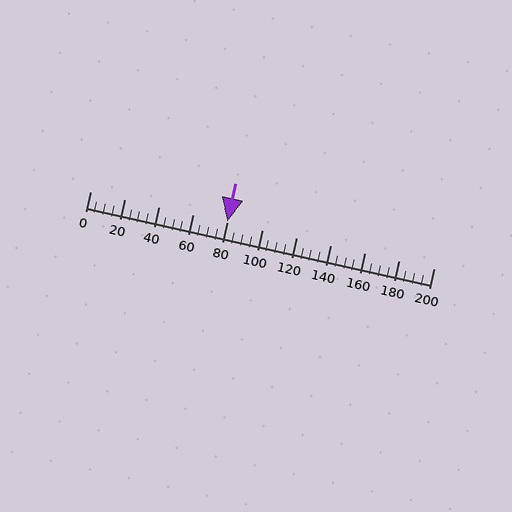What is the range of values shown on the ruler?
The ruler shows values from 0 to 200.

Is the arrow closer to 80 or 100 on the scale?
The arrow is closer to 80.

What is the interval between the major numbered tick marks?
The major tick marks are spaced 20 units apart.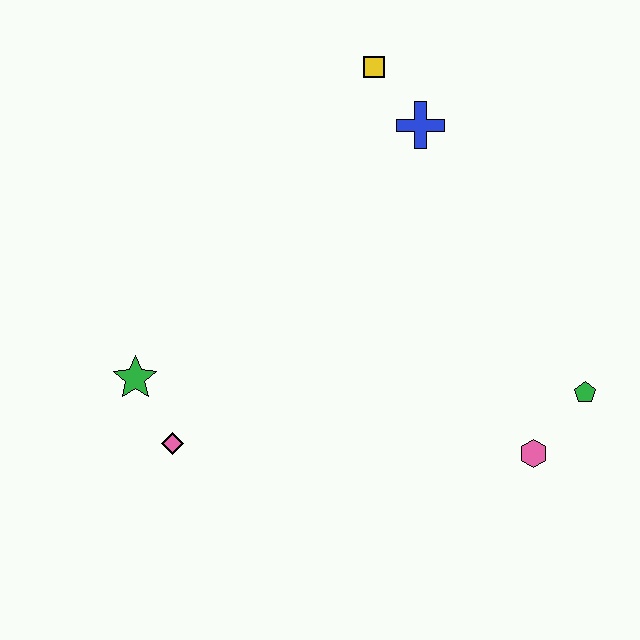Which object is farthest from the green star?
The green pentagon is farthest from the green star.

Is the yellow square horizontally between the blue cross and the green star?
Yes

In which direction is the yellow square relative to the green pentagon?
The yellow square is above the green pentagon.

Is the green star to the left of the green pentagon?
Yes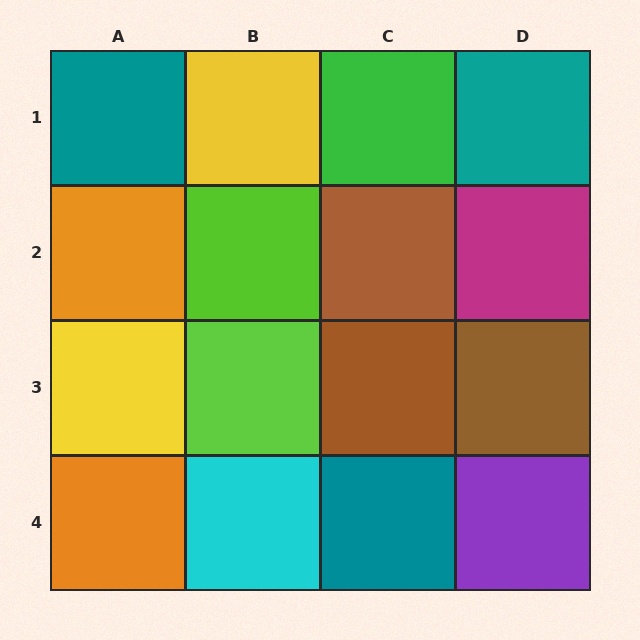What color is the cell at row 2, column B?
Lime.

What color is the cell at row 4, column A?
Orange.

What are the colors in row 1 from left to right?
Teal, yellow, green, teal.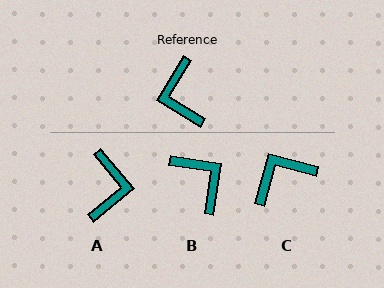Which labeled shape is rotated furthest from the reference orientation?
A, about 161 degrees away.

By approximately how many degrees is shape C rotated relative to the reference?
Approximately 74 degrees clockwise.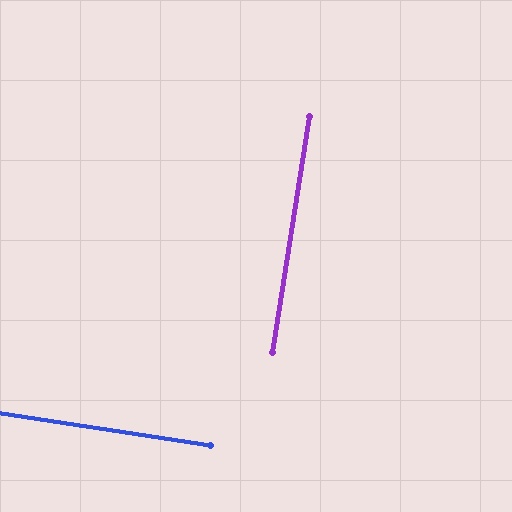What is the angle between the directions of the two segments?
Approximately 90 degrees.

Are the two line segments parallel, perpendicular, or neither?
Perpendicular — they meet at approximately 90°.